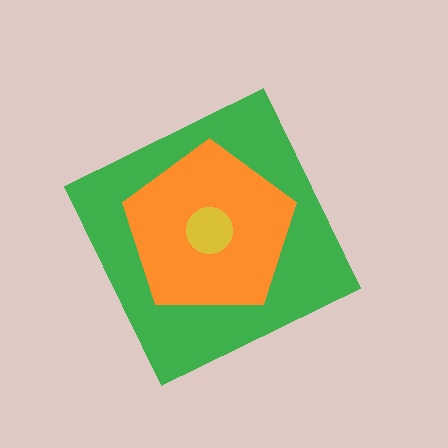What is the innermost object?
The yellow circle.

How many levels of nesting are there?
3.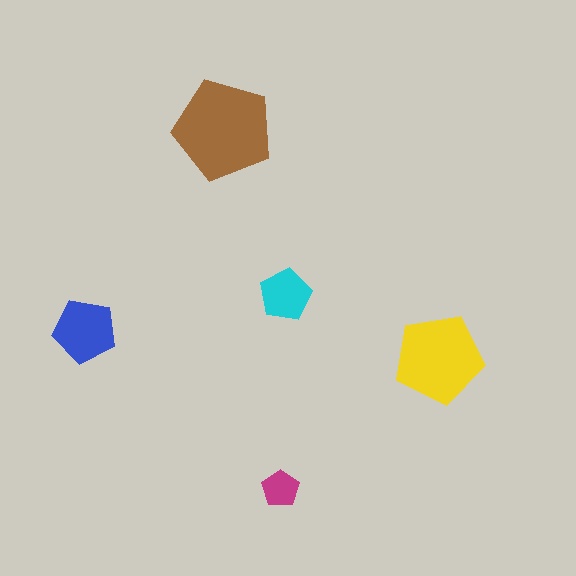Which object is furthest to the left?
The blue pentagon is leftmost.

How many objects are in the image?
There are 5 objects in the image.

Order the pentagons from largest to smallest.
the brown one, the yellow one, the blue one, the cyan one, the magenta one.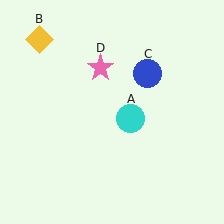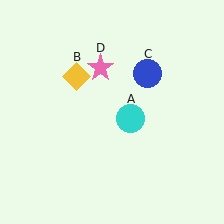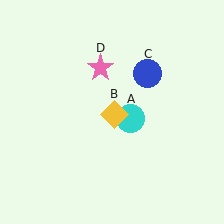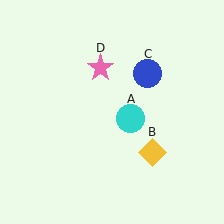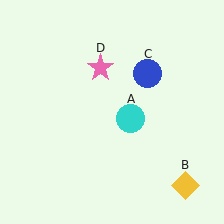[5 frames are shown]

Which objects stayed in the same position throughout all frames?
Cyan circle (object A) and blue circle (object C) and pink star (object D) remained stationary.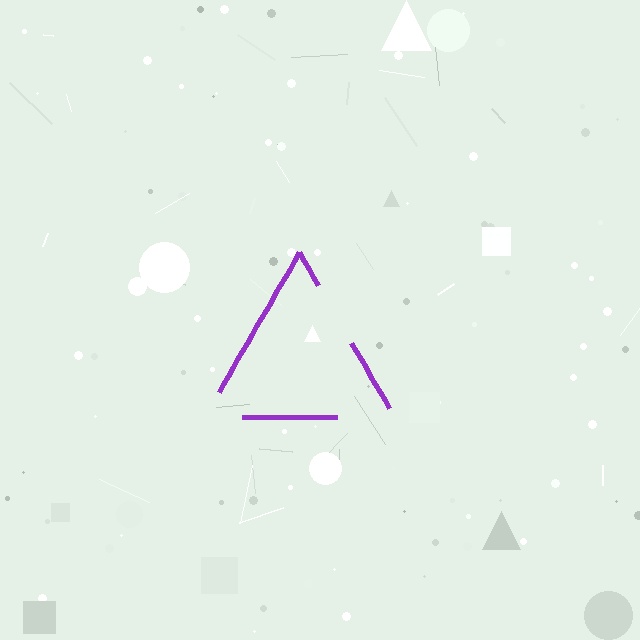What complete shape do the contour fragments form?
The contour fragments form a triangle.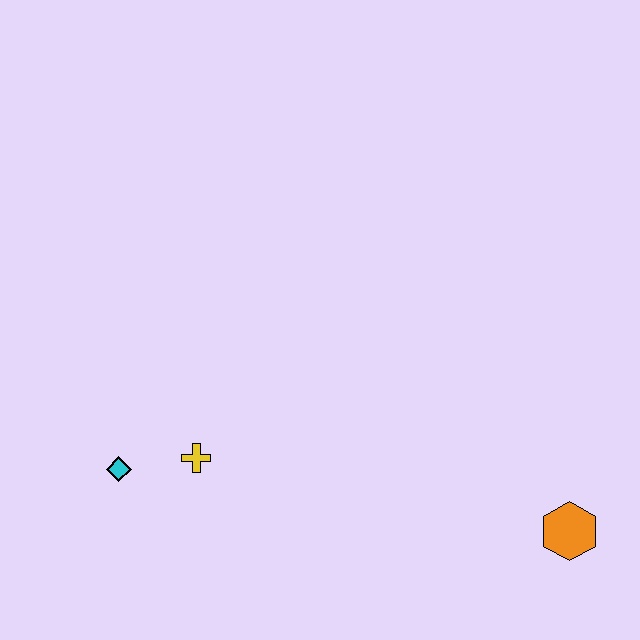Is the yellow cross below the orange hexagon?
No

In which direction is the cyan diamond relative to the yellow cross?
The cyan diamond is to the left of the yellow cross.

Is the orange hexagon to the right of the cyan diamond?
Yes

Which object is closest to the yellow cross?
The cyan diamond is closest to the yellow cross.